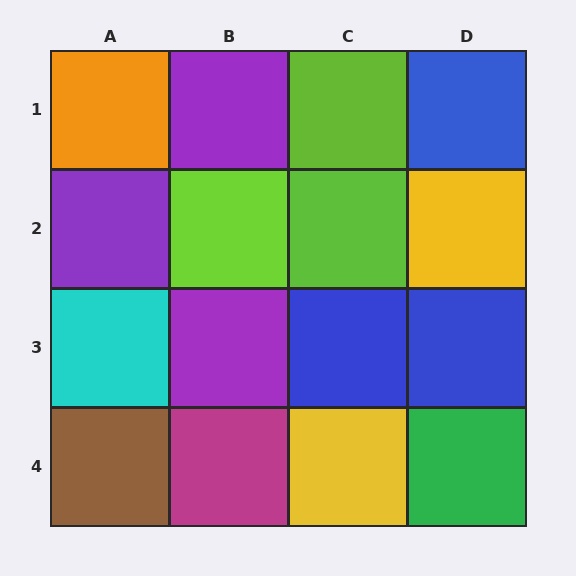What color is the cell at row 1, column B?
Purple.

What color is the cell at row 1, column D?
Blue.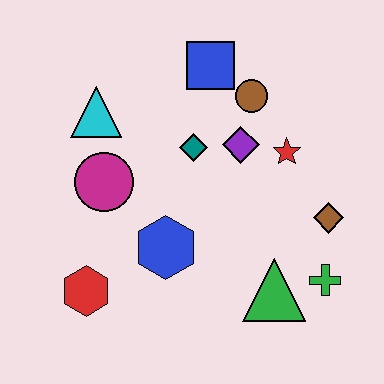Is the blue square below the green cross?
No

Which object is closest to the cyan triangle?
The magenta circle is closest to the cyan triangle.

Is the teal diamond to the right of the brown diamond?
No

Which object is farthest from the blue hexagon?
The blue square is farthest from the blue hexagon.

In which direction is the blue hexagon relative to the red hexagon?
The blue hexagon is to the right of the red hexagon.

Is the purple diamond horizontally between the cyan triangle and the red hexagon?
No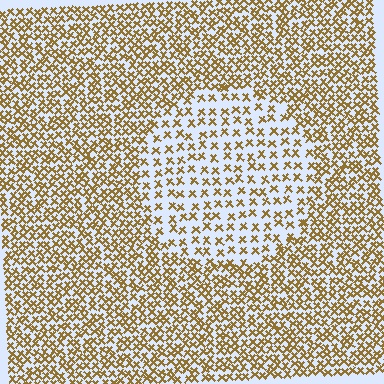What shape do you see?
I see a circle.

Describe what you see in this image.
The image contains small brown elements arranged at two different densities. A circle-shaped region is visible where the elements are less densely packed than the surrounding area.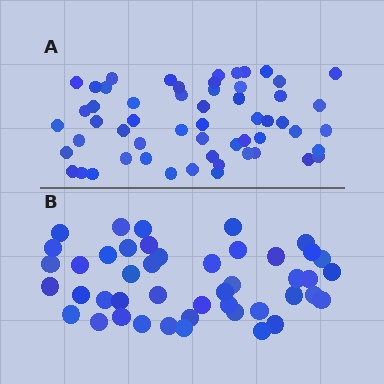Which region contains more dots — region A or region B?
Region A (the top region) has more dots.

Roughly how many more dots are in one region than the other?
Region A has roughly 12 or so more dots than region B.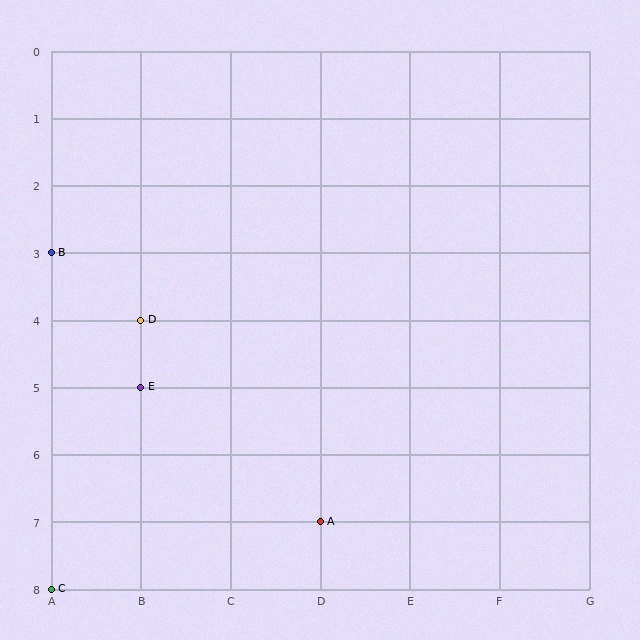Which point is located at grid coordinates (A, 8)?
Point C is at (A, 8).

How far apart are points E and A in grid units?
Points E and A are 2 columns and 2 rows apart (about 2.8 grid units diagonally).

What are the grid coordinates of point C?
Point C is at grid coordinates (A, 8).